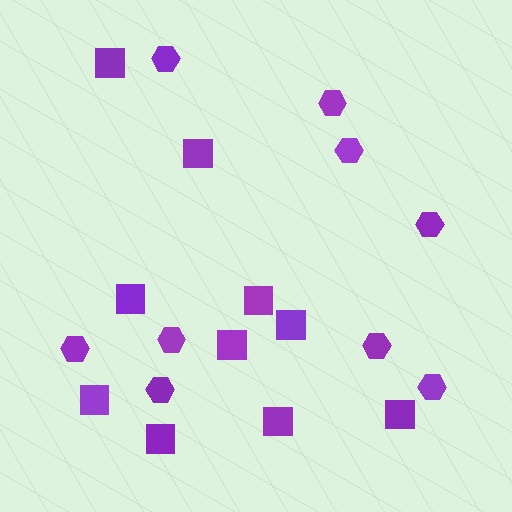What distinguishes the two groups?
There are 2 groups: one group of squares (10) and one group of hexagons (9).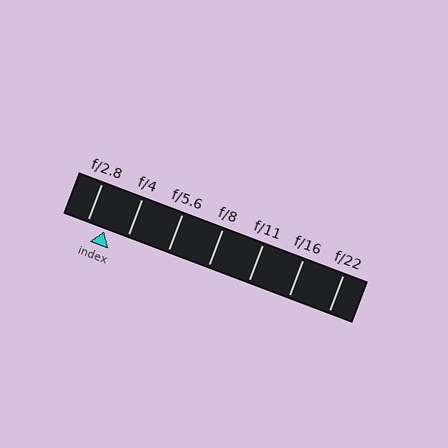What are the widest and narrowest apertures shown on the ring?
The widest aperture shown is f/2.8 and the narrowest is f/22.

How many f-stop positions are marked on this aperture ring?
There are 7 f-stop positions marked.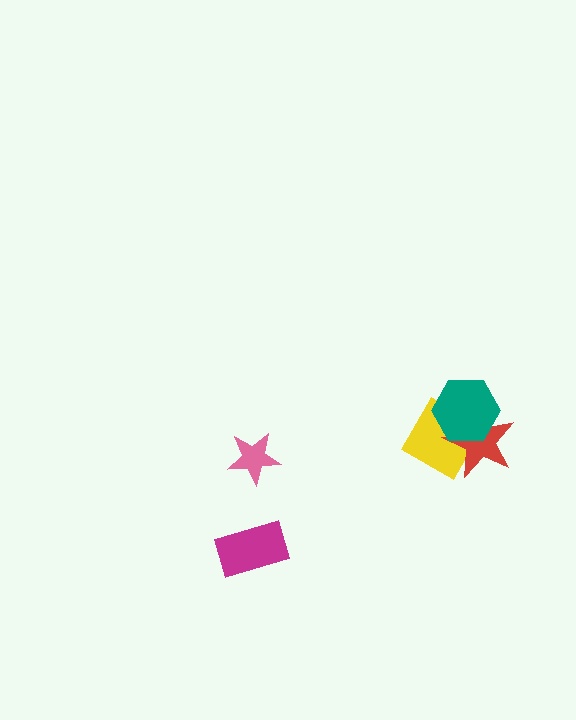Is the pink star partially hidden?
No, no other shape covers it.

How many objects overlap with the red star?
2 objects overlap with the red star.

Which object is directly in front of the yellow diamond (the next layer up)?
The red star is directly in front of the yellow diamond.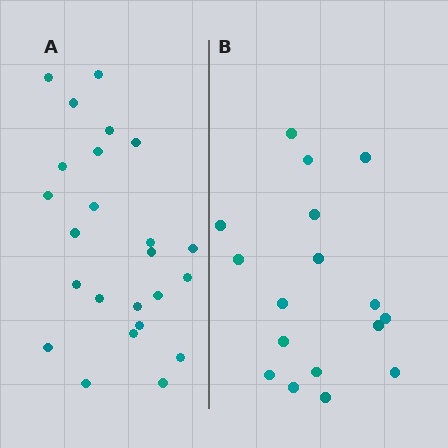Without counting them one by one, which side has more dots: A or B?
Region A (the left region) has more dots.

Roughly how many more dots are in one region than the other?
Region A has roughly 8 or so more dots than region B.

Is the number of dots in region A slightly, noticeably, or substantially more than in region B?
Region A has noticeably more, but not dramatically so. The ratio is roughly 1.4 to 1.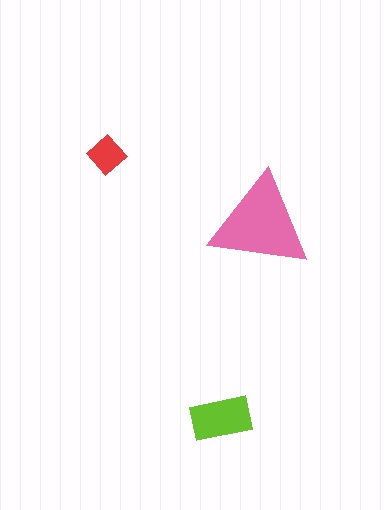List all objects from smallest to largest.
The red diamond, the lime rectangle, the pink triangle.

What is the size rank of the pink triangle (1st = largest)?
1st.